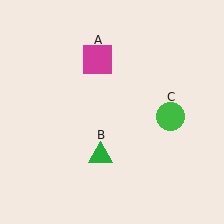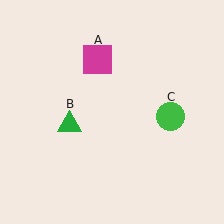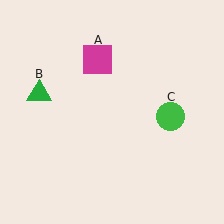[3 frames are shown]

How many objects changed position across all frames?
1 object changed position: green triangle (object B).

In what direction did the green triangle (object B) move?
The green triangle (object B) moved up and to the left.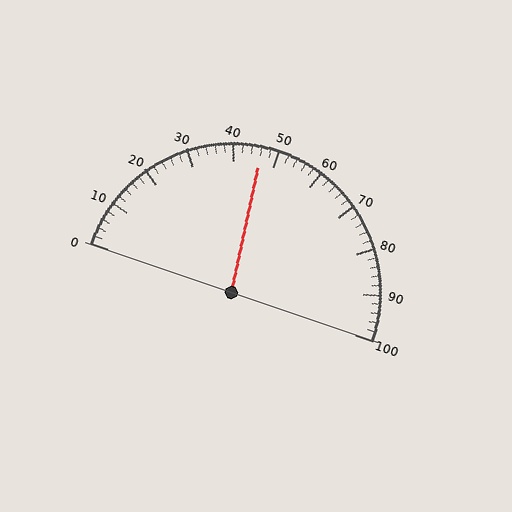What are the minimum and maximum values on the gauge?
The gauge ranges from 0 to 100.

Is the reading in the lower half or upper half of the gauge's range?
The reading is in the lower half of the range (0 to 100).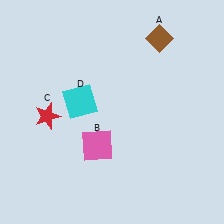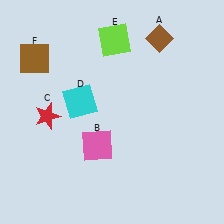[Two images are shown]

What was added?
A lime square (E), a brown square (F) were added in Image 2.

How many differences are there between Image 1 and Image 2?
There are 2 differences between the two images.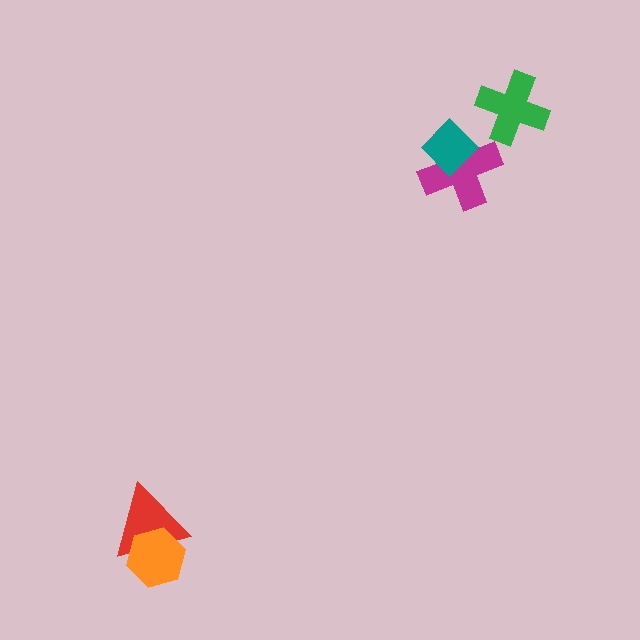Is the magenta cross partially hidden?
Yes, it is partially covered by another shape.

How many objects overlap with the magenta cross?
1 object overlaps with the magenta cross.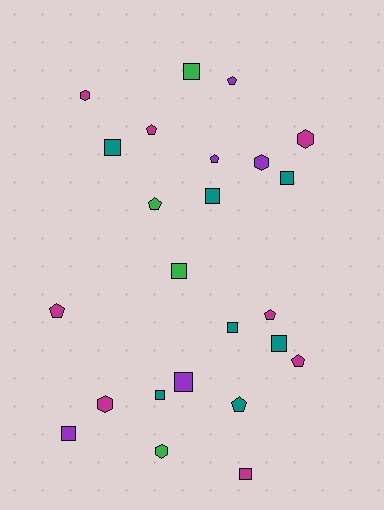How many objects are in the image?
There are 24 objects.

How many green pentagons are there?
There is 1 green pentagon.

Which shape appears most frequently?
Square, with 11 objects.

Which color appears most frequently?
Magenta, with 8 objects.